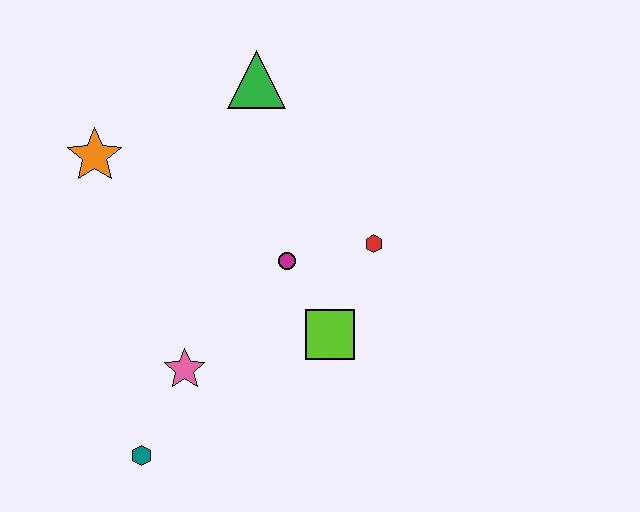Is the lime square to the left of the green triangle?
No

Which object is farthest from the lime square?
The orange star is farthest from the lime square.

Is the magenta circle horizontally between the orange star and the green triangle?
No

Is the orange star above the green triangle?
No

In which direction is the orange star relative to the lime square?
The orange star is to the left of the lime square.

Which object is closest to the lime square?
The magenta circle is closest to the lime square.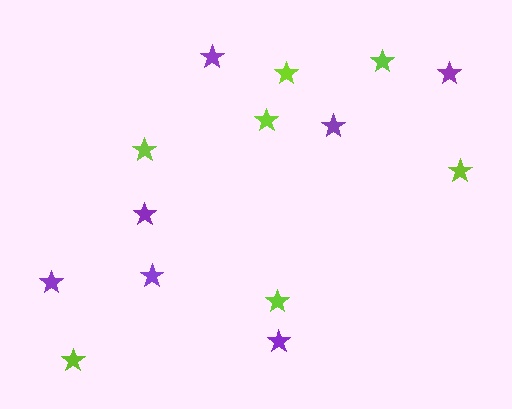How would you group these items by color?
There are 2 groups: one group of purple stars (7) and one group of lime stars (7).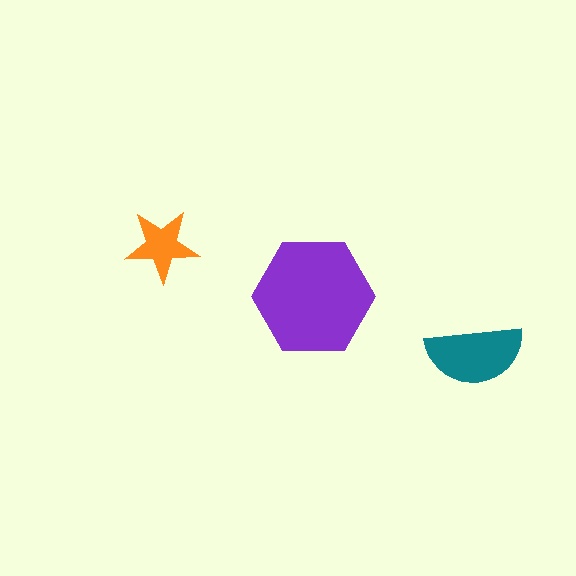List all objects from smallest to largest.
The orange star, the teal semicircle, the purple hexagon.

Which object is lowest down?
The teal semicircle is bottommost.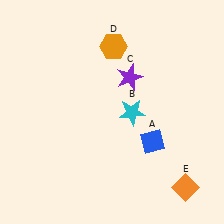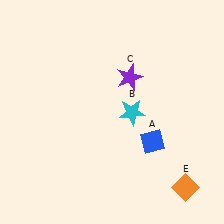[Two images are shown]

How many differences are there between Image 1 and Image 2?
There is 1 difference between the two images.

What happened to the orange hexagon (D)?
The orange hexagon (D) was removed in Image 2. It was in the top-right area of Image 1.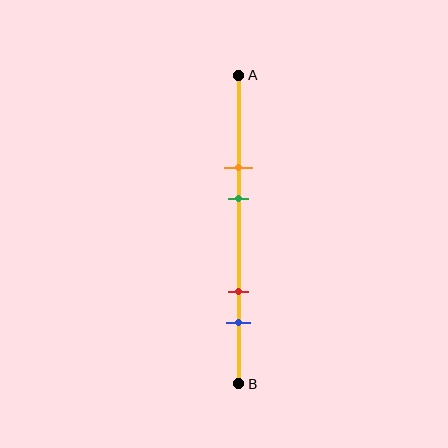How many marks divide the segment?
There are 4 marks dividing the segment.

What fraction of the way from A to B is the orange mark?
The orange mark is approximately 30% (0.3) of the way from A to B.